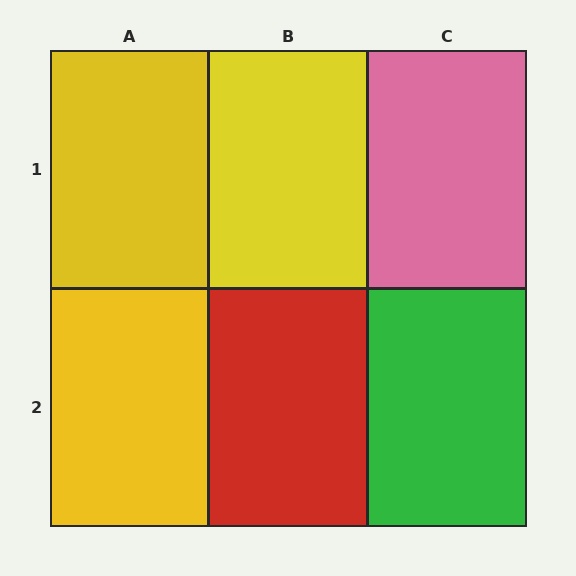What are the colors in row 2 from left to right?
Yellow, red, green.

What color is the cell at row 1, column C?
Pink.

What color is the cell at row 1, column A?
Yellow.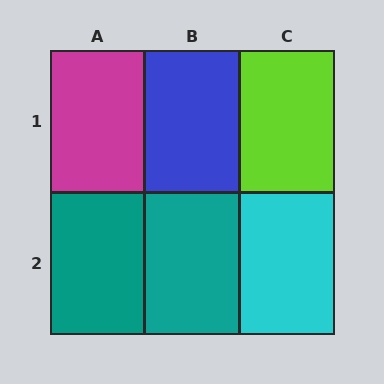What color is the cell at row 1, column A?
Magenta.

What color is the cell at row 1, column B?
Blue.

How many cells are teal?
2 cells are teal.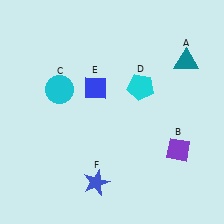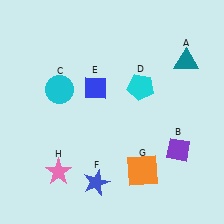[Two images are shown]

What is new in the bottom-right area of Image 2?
An orange square (G) was added in the bottom-right area of Image 2.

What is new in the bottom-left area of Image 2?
A pink star (H) was added in the bottom-left area of Image 2.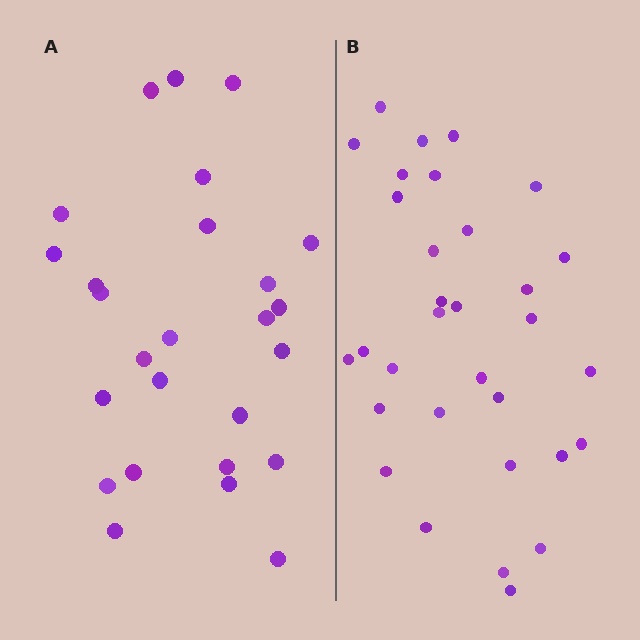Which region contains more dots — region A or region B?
Region B (the right region) has more dots.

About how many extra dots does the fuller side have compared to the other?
Region B has about 6 more dots than region A.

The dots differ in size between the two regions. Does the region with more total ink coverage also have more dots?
No. Region A has more total ink coverage because its dots are larger, but region B actually contains more individual dots. Total area can be misleading — the number of items is what matters here.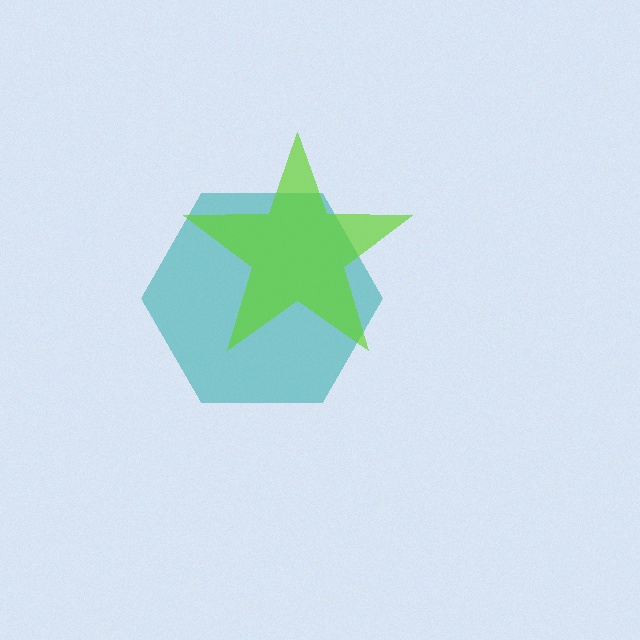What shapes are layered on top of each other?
The layered shapes are: a teal hexagon, a lime star.